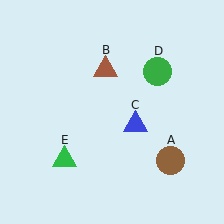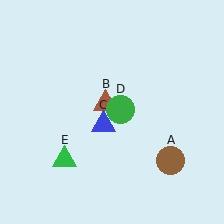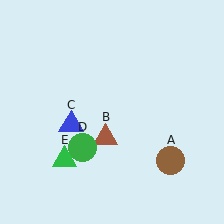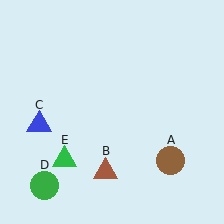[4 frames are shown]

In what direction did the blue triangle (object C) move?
The blue triangle (object C) moved left.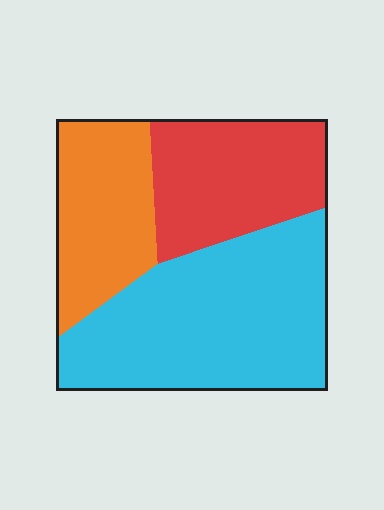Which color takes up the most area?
Cyan, at roughly 50%.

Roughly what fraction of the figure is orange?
Orange takes up about one quarter (1/4) of the figure.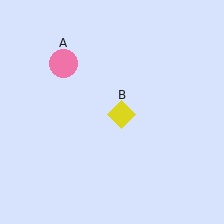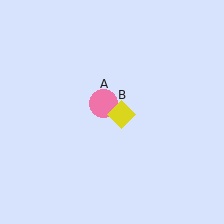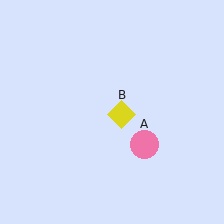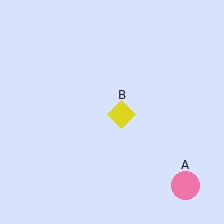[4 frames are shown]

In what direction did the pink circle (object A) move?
The pink circle (object A) moved down and to the right.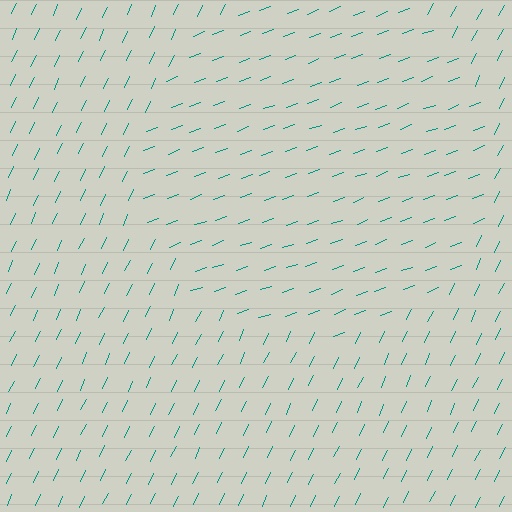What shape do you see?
I see a circle.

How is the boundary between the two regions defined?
The boundary is defined purely by a change in line orientation (approximately 45 degrees difference). All lines are the same color and thickness.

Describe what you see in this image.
The image is filled with small teal line segments. A circle region in the image has lines oriented differently from the surrounding lines, creating a visible texture boundary.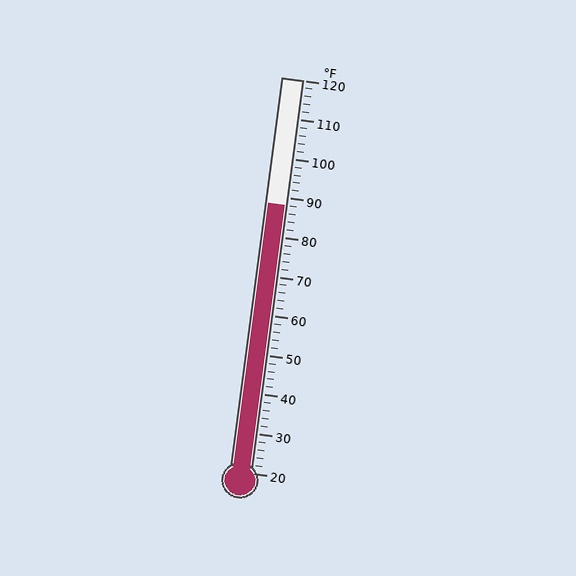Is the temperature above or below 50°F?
The temperature is above 50°F.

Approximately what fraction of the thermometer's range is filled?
The thermometer is filled to approximately 70% of its range.